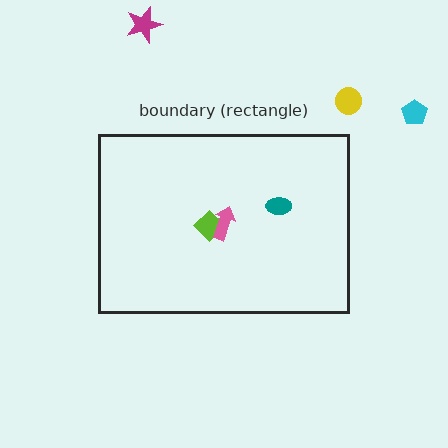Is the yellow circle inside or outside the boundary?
Outside.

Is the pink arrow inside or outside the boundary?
Inside.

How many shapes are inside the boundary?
3 inside, 3 outside.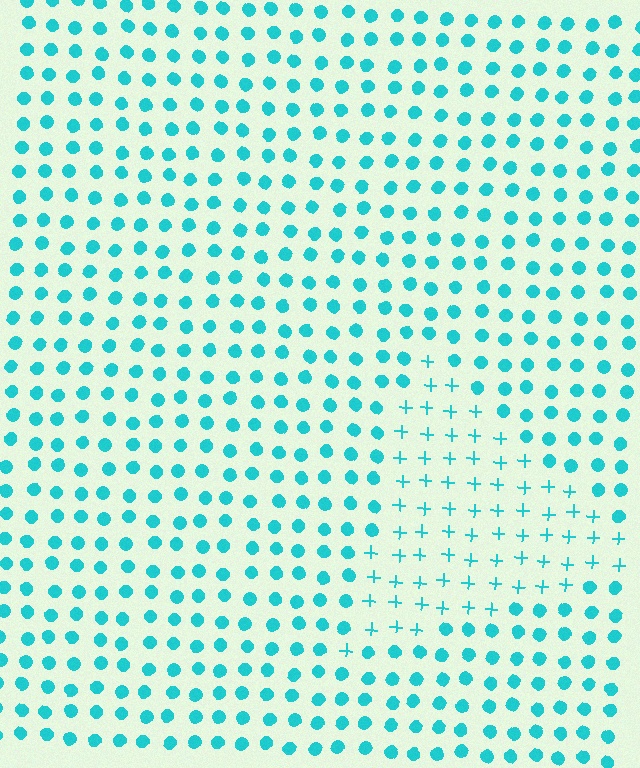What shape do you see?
I see a triangle.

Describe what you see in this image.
The image is filled with small cyan elements arranged in a uniform grid. A triangle-shaped region contains plus signs, while the surrounding area contains circles. The boundary is defined purely by the change in element shape.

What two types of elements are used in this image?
The image uses plus signs inside the triangle region and circles outside it.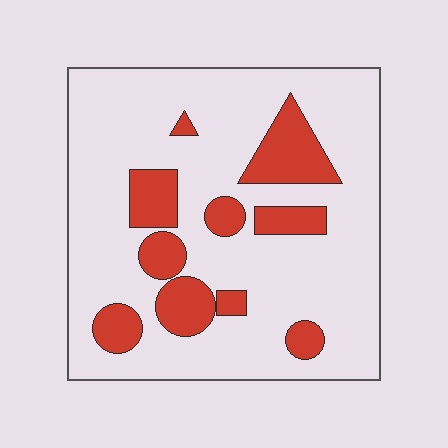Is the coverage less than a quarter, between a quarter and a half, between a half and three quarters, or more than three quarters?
Less than a quarter.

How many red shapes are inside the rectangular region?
10.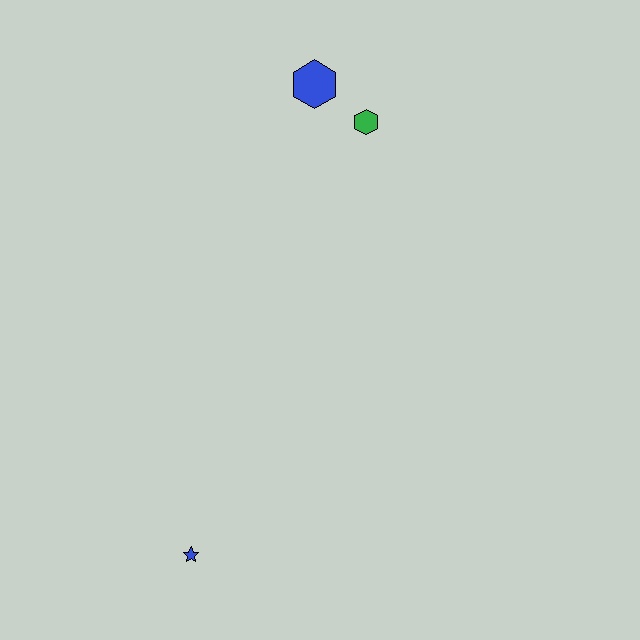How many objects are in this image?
There are 3 objects.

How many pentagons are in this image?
There are no pentagons.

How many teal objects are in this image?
There are no teal objects.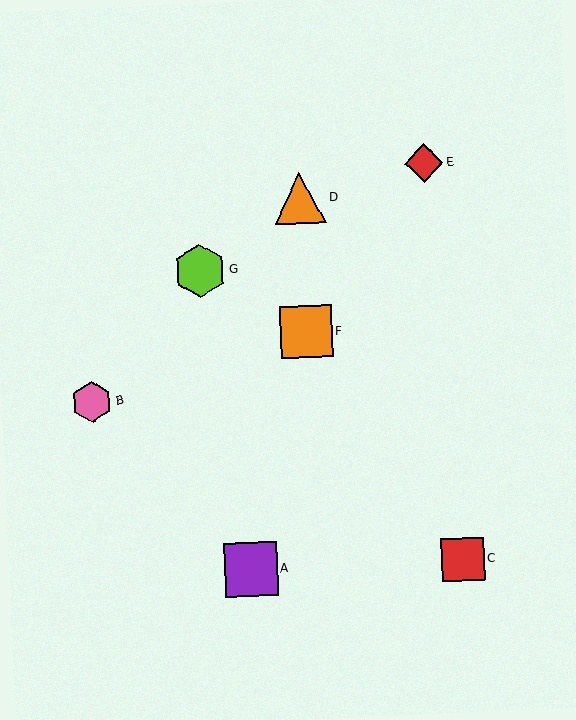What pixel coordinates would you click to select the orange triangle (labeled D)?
Click at (300, 198) to select the orange triangle D.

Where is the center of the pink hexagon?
The center of the pink hexagon is at (92, 402).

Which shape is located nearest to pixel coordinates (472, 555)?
The red square (labeled C) at (463, 559) is nearest to that location.